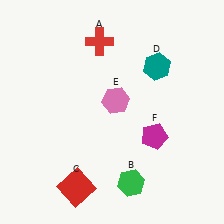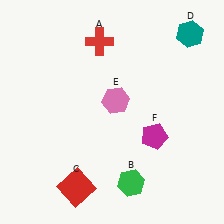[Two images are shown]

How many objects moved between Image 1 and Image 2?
1 object moved between the two images.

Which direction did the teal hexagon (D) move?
The teal hexagon (D) moved right.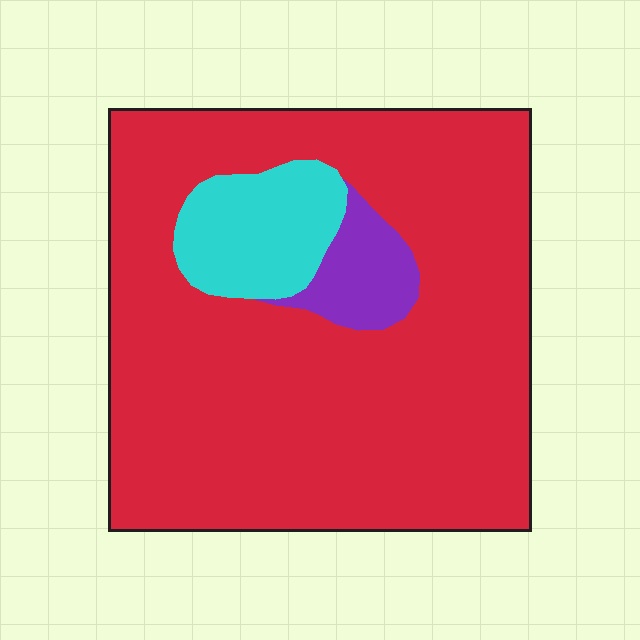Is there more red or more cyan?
Red.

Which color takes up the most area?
Red, at roughly 85%.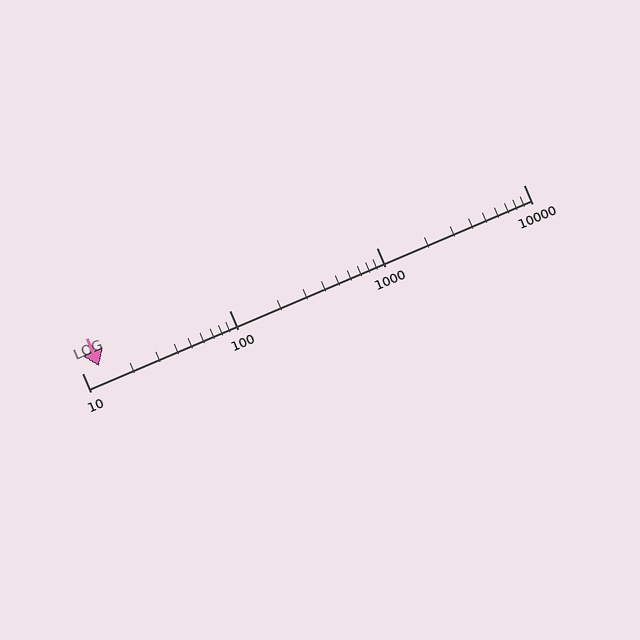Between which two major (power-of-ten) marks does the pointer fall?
The pointer is between 10 and 100.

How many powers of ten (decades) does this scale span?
The scale spans 3 decades, from 10 to 10000.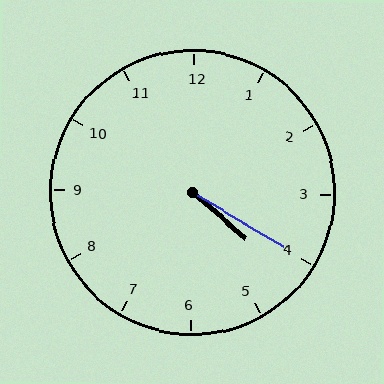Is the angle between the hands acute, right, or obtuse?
It is acute.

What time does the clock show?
4:20.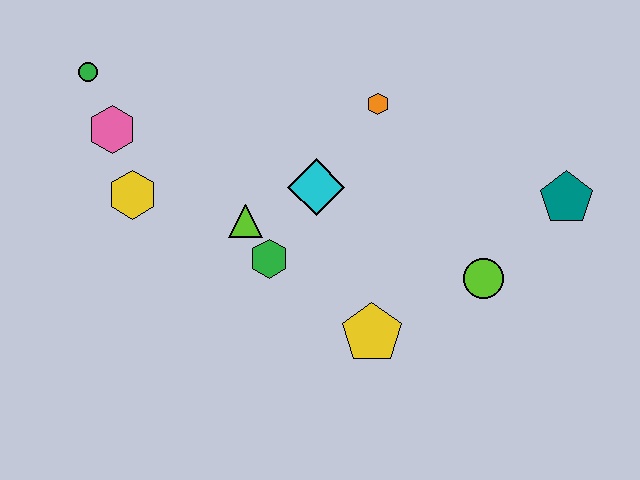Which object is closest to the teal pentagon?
The lime circle is closest to the teal pentagon.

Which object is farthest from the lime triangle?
The teal pentagon is farthest from the lime triangle.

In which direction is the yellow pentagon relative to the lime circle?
The yellow pentagon is to the left of the lime circle.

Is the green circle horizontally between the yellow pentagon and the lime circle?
No